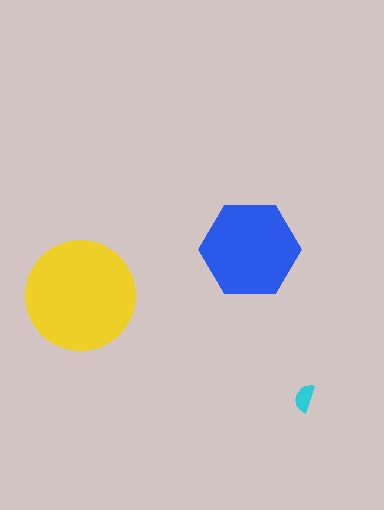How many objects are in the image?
There are 3 objects in the image.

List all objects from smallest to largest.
The cyan semicircle, the blue hexagon, the yellow circle.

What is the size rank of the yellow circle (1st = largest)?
1st.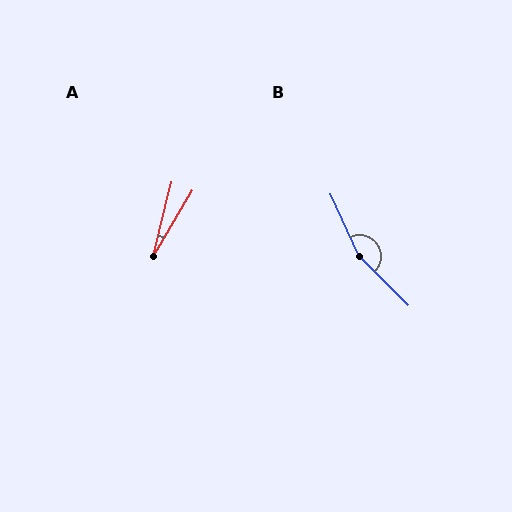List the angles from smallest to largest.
A (17°), B (159°).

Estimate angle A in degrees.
Approximately 17 degrees.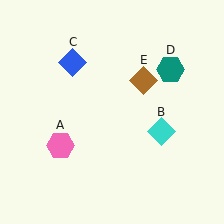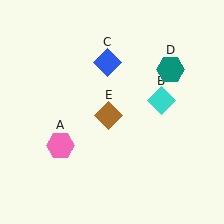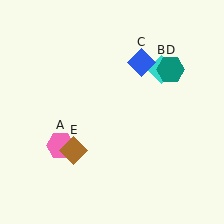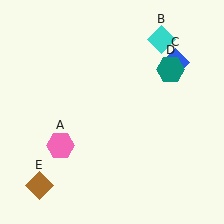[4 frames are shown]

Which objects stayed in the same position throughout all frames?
Pink hexagon (object A) and teal hexagon (object D) remained stationary.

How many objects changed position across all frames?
3 objects changed position: cyan diamond (object B), blue diamond (object C), brown diamond (object E).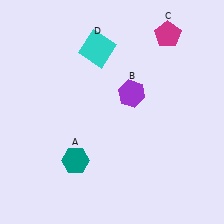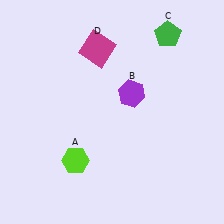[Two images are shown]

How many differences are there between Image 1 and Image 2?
There are 3 differences between the two images.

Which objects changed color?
A changed from teal to lime. C changed from magenta to green. D changed from cyan to magenta.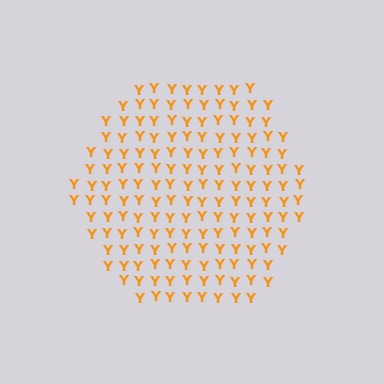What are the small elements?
The small elements are letter Y's.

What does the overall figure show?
The overall figure shows a hexagon.